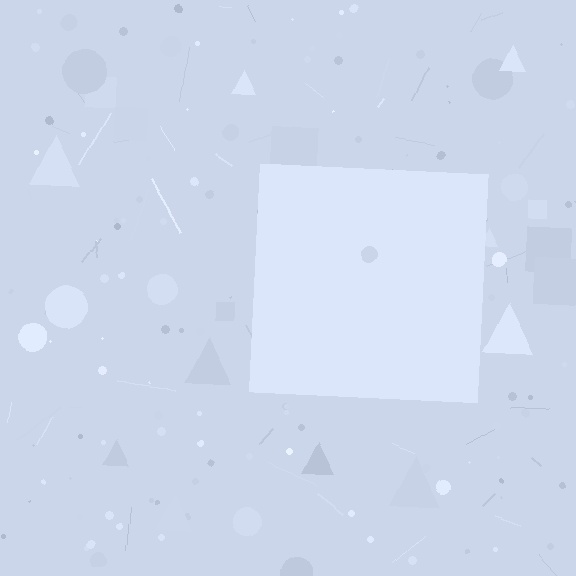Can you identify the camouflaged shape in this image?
The camouflaged shape is a square.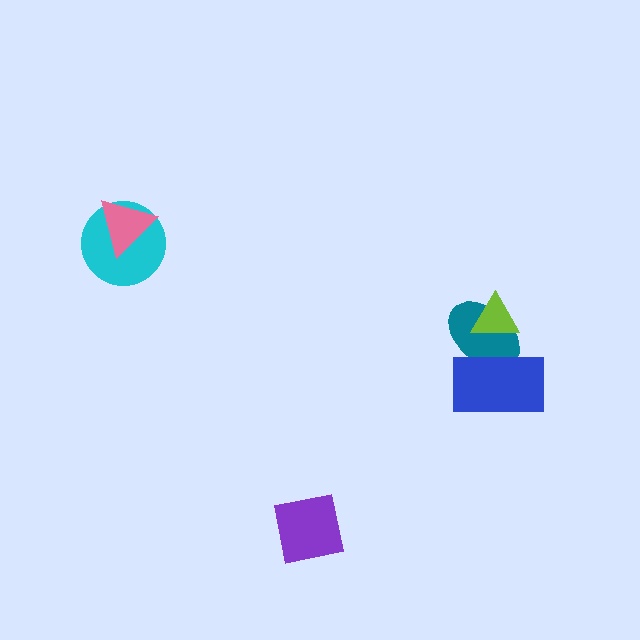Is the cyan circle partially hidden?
Yes, it is partially covered by another shape.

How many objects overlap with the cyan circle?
1 object overlaps with the cyan circle.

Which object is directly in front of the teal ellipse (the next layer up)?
The blue rectangle is directly in front of the teal ellipse.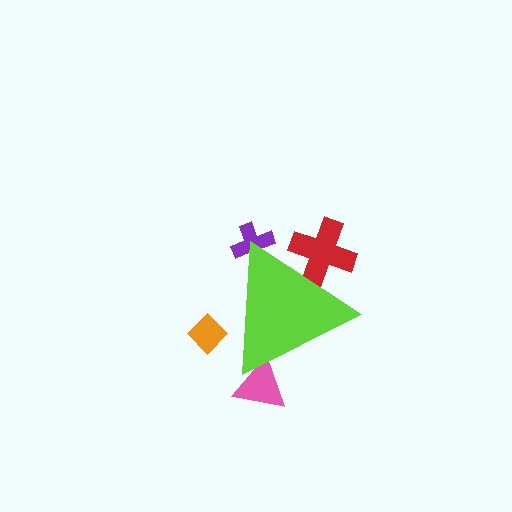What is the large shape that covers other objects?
A lime triangle.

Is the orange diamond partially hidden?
Yes, the orange diamond is partially hidden behind the lime triangle.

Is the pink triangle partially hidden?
Yes, the pink triangle is partially hidden behind the lime triangle.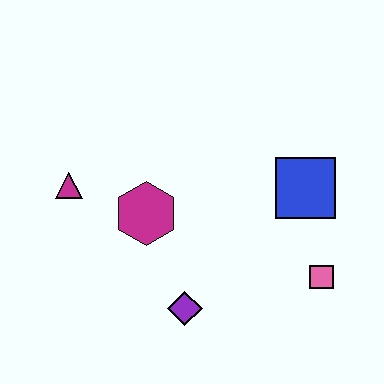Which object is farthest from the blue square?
The magenta triangle is farthest from the blue square.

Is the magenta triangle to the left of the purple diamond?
Yes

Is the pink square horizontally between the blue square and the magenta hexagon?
No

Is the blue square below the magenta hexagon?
No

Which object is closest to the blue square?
The pink square is closest to the blue square.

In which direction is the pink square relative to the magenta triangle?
The pink square is to the right of the magenta triangle.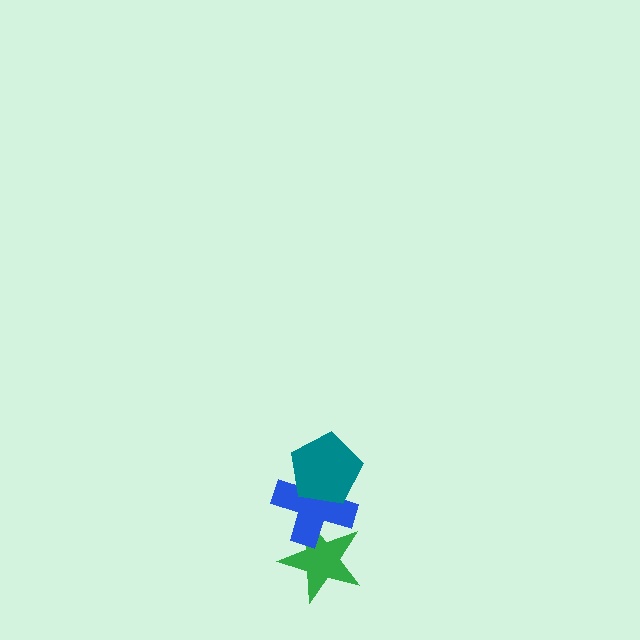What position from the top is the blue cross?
The blue cross is 2nd from the top.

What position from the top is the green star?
The green star is 3rd from the top.